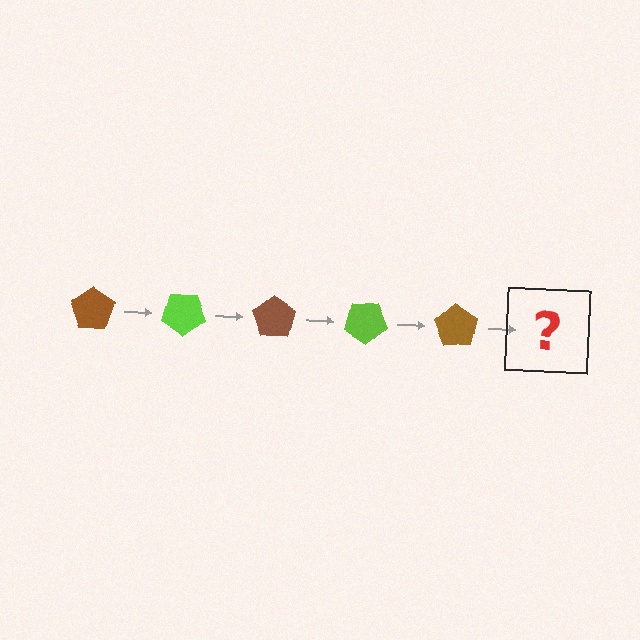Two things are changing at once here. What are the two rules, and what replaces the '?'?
The two rules are that it rotates 35 degrees each step and the color cycles through brown and lime. The '?' should be a lime pentagon, rotated 175 degrees from the start.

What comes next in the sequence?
The next element should be a lime pentagon, rotated 175 degrees from the start.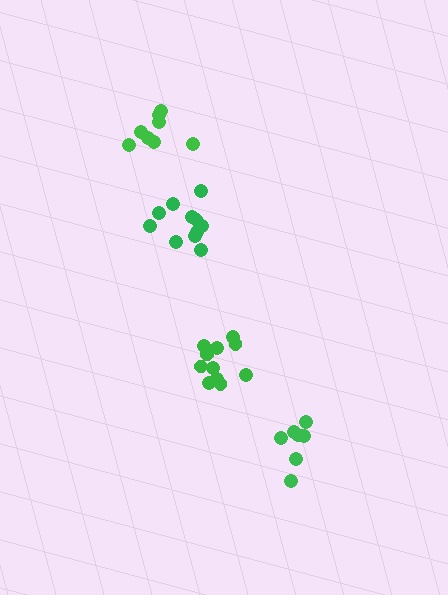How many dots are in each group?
Group 1: 11 dots, Group 2: 8 dots, Group 3: 11 dots, Group 4: 7 dots (37 total).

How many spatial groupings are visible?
There are 4 spatial groupings.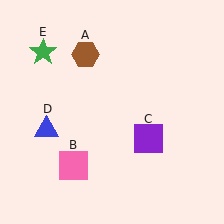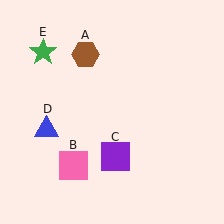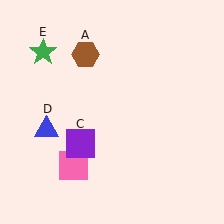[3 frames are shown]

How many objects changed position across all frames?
1 object changed position: purple square (object C).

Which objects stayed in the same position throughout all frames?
Brown hexagon (object A) and pink square (object B) and blue triangle (object D) and green star (object E) remained stationary.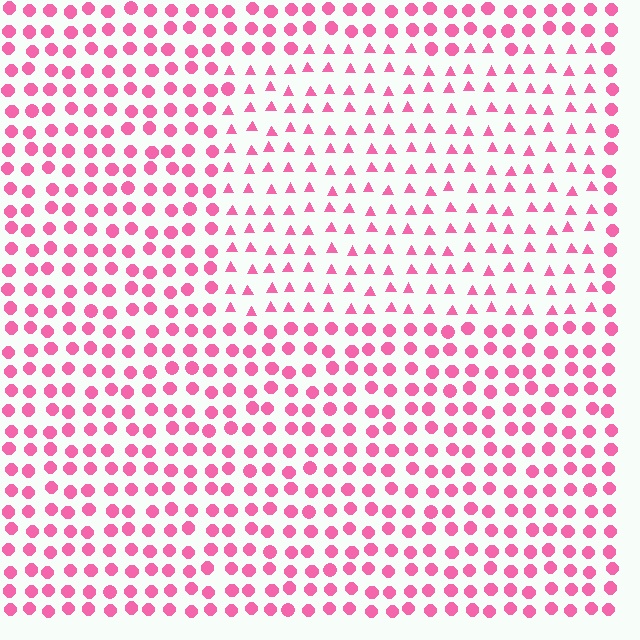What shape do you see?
I see a rectangle.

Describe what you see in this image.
The image is filled with small pink elements arranged in a uniform grid. A rectangle-shaped region contains triangles, while the surrounding area contains circles. The boundary is defined purely by the change in element shape.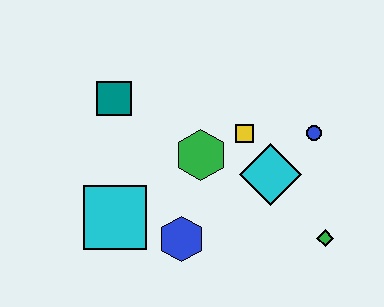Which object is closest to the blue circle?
The cyan diamond is closest to the blue circle.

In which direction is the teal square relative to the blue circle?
The teal square is to the left of the blue circle.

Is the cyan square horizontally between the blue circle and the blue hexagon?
No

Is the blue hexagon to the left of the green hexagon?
Yes